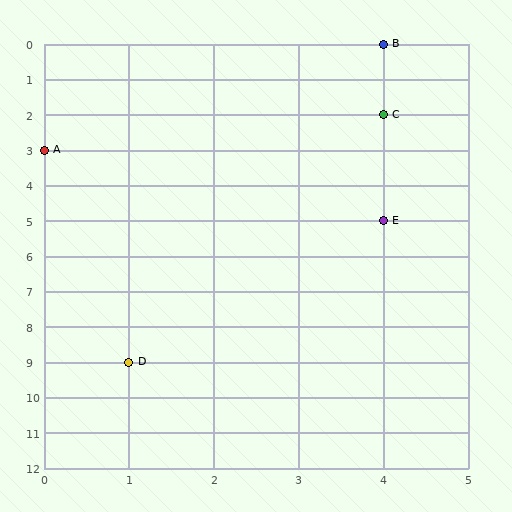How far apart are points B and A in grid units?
Points B and A are 4 columns and 3 rows apart (about 5.0 grid units diagonally).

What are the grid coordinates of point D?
Point D is at grid coordinates (1, 9).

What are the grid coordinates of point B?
Point B is at grid coordinates (4, 0).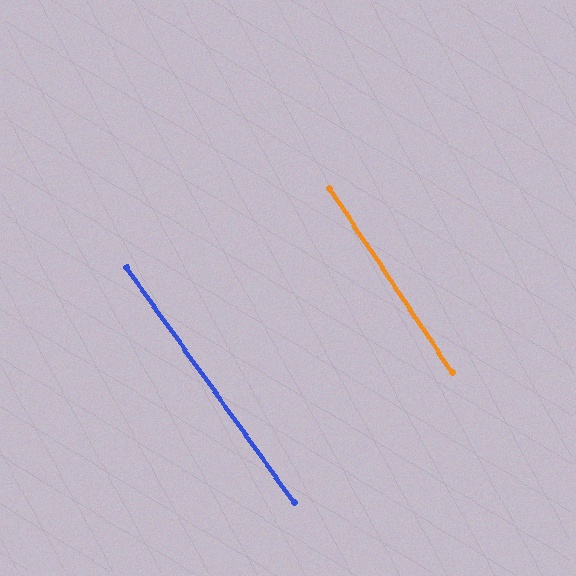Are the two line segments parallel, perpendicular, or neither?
Parallel — their directions differ by only 1.8°.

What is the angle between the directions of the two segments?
Approximately 2 degrees.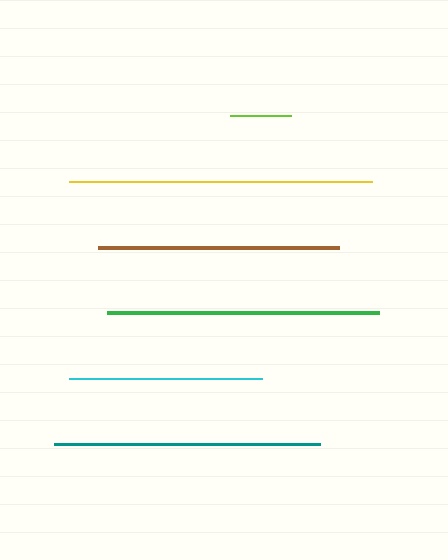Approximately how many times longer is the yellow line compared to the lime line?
The yellow line is approximately 5.0 times the length of the lime line.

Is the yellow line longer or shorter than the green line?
The yellow line is longer than the green line.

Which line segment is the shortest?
The lime line is the shortest at approximately 61 pixels.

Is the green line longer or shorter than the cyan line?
The green line is longer than the cyan line.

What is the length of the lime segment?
The lime segment is approximately 61 pixels long.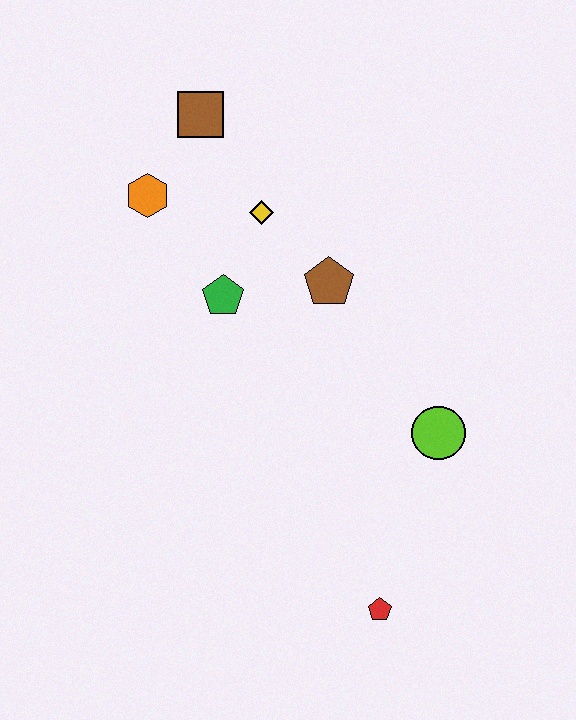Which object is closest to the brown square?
The orange hexagon is closest to the brown square.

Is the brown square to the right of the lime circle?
No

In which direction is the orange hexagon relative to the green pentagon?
The orange hexagon is above the green pentagon.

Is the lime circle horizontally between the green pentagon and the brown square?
No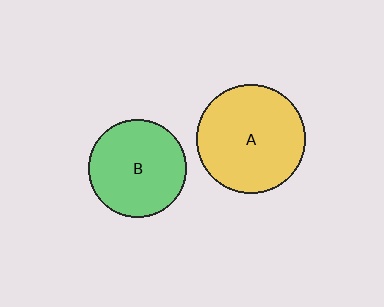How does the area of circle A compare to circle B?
Approximately 1.2 times.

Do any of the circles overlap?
No, none of the circles overlap.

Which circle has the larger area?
Circle A (yellow).